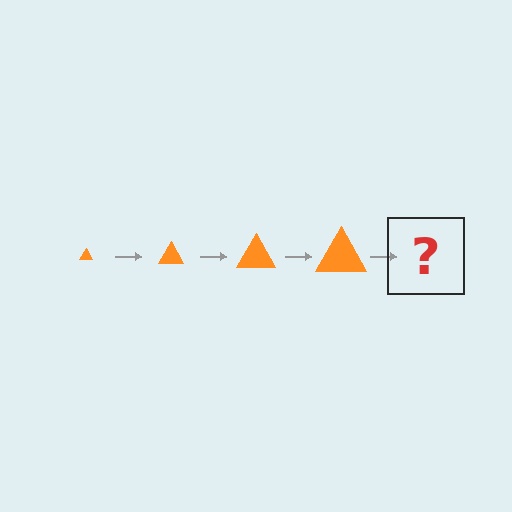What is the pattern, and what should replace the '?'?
The pattern is that the triangle gets progressively larger each step. The '?' should be an orange triangle, larger than the previous one.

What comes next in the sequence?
The next element should be an orange triangle, larger than the previous one.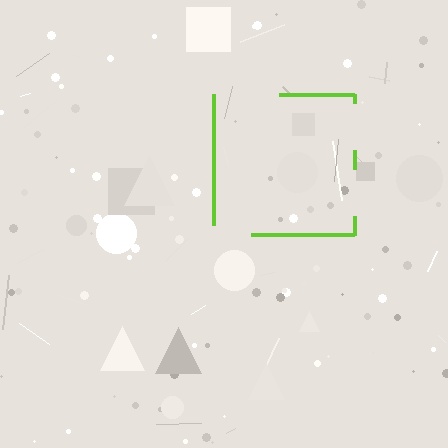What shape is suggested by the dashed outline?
The dashed outline suggests a square.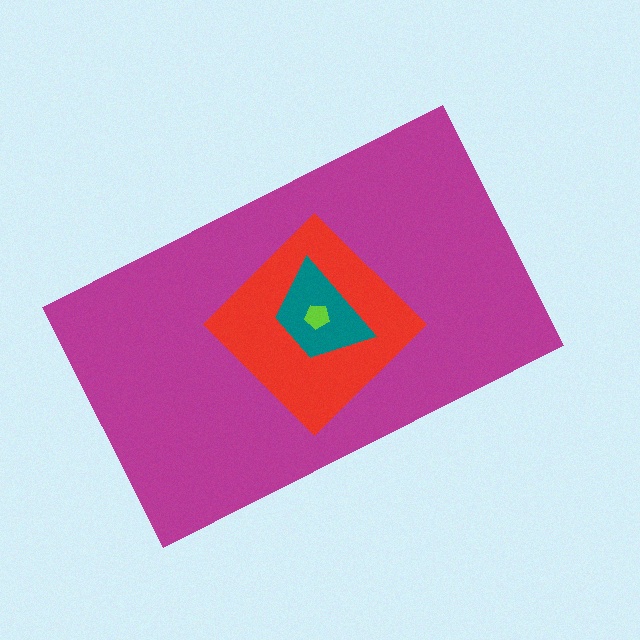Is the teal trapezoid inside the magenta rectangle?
Yes.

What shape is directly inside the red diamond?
The teal trapezoid.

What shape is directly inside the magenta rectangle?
The red diamond.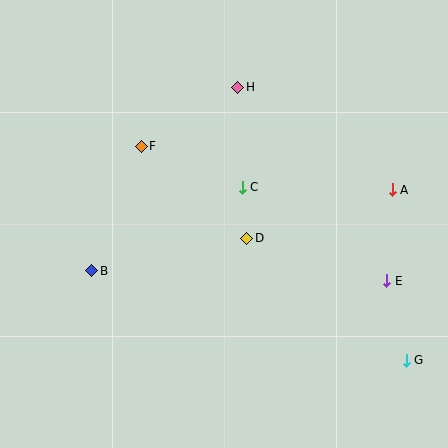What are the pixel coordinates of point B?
Point B is at (92, 271).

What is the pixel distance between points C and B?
The distance between C and B is 172 pixels.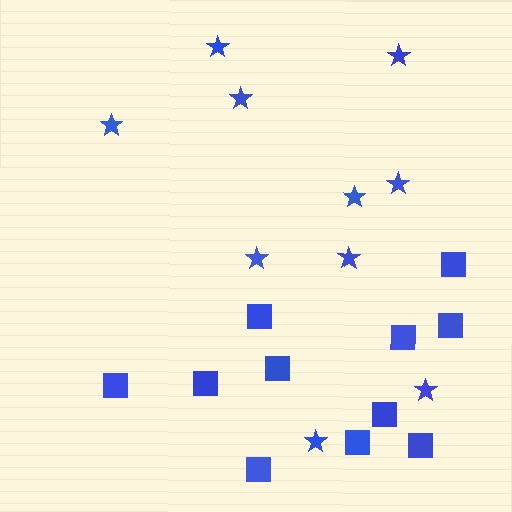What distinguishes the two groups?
There are 2 groups: one group of stars (10) and one group of squares (11).